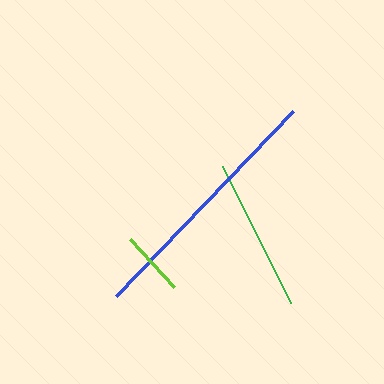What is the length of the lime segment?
The lime segment is approximately 65 pixels long.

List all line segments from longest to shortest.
From longest to shortest: blue, green, lime.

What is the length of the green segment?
The green segment is approximately 153 pixels long.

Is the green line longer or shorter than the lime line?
The green line is longer than the lime line.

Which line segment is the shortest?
The lime line is the shortest at approximately 65 pixels.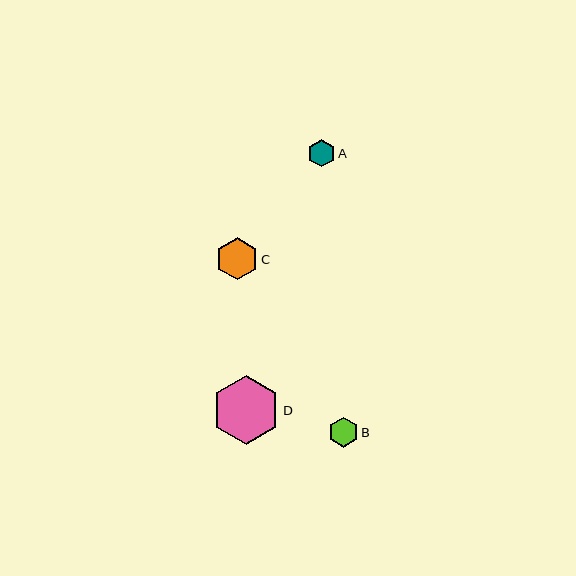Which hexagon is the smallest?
Hexagon A is the smallest with a size of approximately 27 pixels.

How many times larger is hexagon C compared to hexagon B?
Hexagon C is approximately 1.4 times the size of hexagon B.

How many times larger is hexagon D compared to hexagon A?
Hexagon D is approximately 2.6 times the size of hexagon A.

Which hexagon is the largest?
Hexagon D is the largest with a size of approximately 69 pixels.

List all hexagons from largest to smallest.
From largest to smallest: D, C, B, A.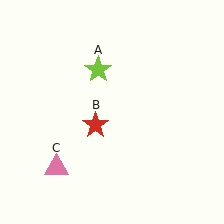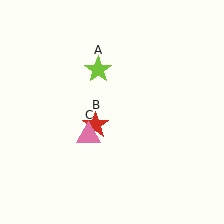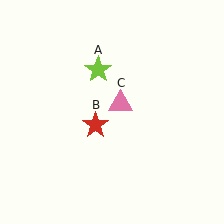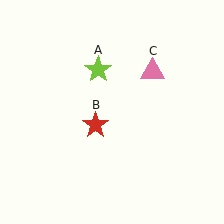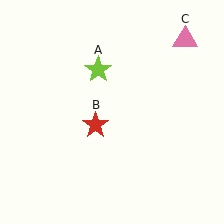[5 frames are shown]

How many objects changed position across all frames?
1 object changed position: pink triangle (object C).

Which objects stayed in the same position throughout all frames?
Lime star (object A) and red star (object B) remained stationary.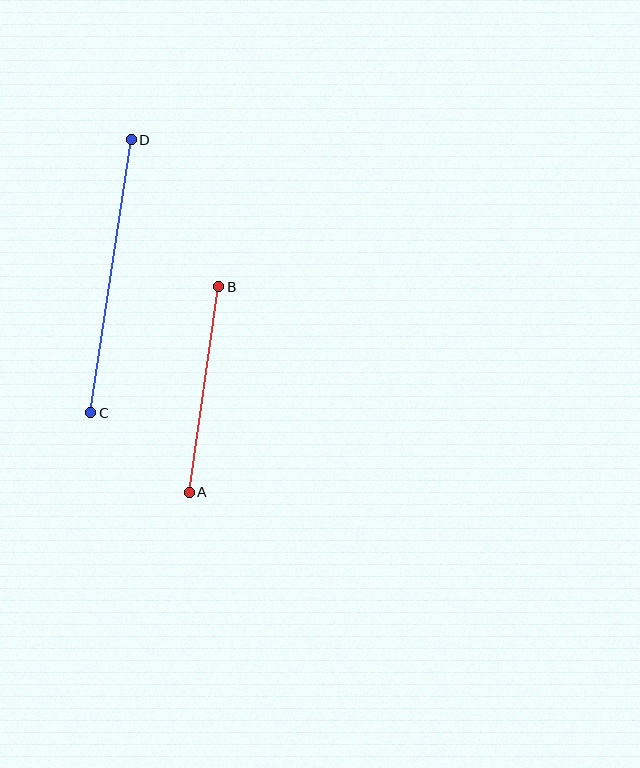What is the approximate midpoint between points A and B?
The midpoint is at approximately (204, 390) pixels.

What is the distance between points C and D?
The distance is approximately 276 pixels.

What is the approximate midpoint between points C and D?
The midpoint is at approximately (111, 276) pixels.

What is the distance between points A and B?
The distance is approximately 208 pixels.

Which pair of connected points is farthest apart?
Points C and D are farthest apart.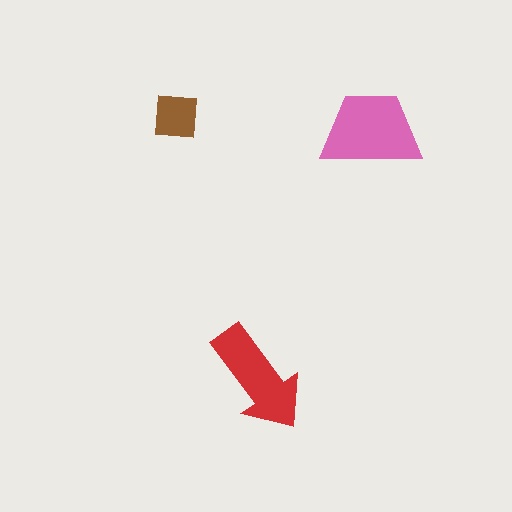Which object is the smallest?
The brown square.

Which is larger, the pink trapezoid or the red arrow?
The pink trapezoid.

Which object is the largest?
The pink trapezoid.